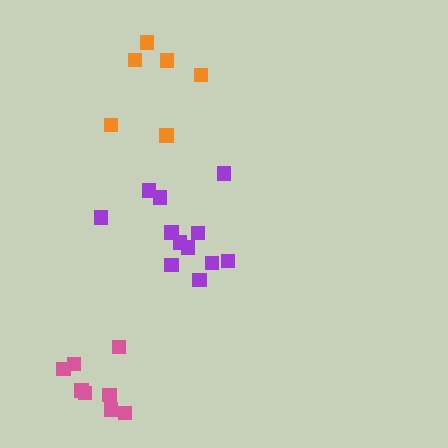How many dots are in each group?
Group 1: 12 dots, Group 2: 8 dots, Group 3: 6 dots (26 total).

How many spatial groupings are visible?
There are 3 spatial groupings.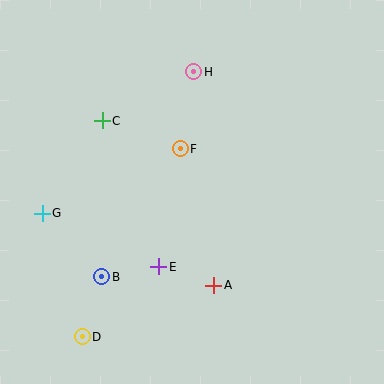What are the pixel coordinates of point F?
Point F is at (180, 149).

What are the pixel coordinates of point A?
Point A is at (214, 285).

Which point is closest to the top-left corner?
Point C is closest to the top-left corner.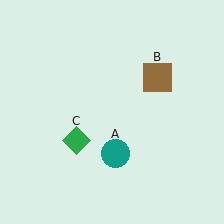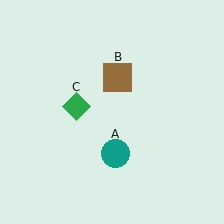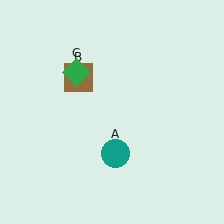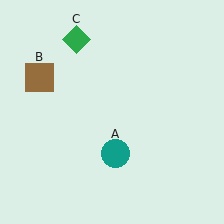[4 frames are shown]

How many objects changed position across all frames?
2 objects changed position: brown square (object B), green diamond (object C).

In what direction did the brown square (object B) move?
The brown square (object B) moved left.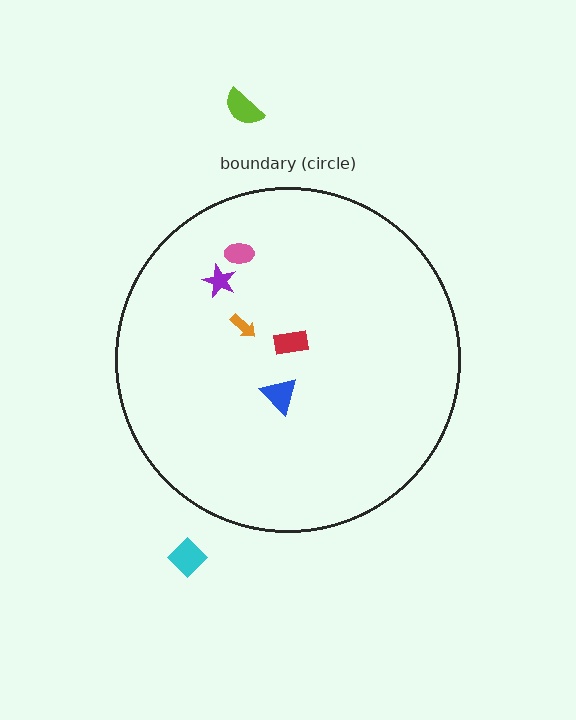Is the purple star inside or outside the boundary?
Inside.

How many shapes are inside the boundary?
5 inside, 2 outside.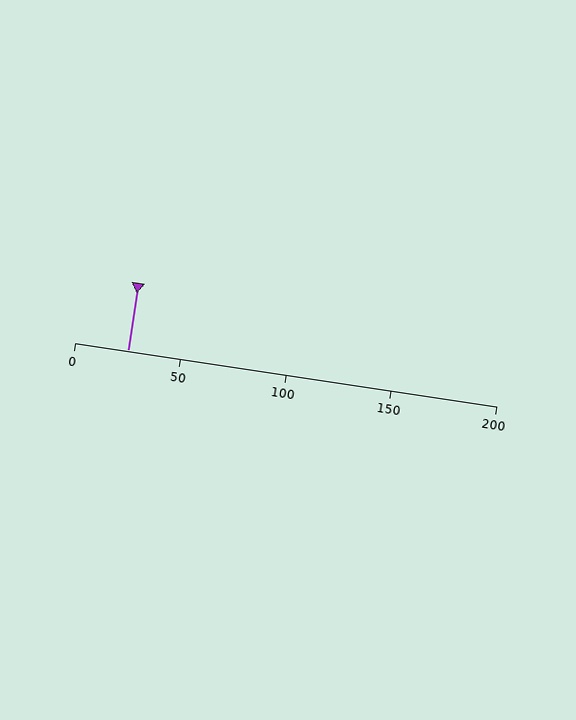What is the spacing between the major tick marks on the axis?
The major ticks are spaced 50 apart.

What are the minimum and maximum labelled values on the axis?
The axis runs from 0 to 200.